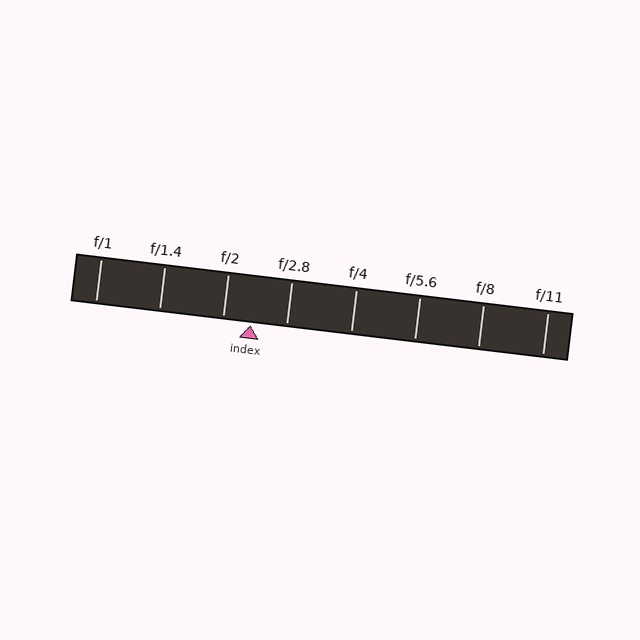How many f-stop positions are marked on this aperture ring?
There are 8 f-stop positions marked.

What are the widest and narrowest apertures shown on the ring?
The widest aperture shown is f/1 and the narrowest is f/11.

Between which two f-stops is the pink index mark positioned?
The index mark is between f/2 and f/2.8.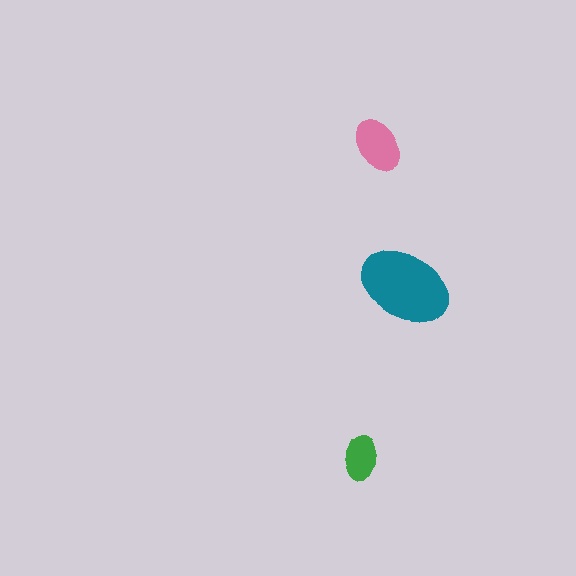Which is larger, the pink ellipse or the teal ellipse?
The teal one.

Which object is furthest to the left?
The green ellipse is leftmost.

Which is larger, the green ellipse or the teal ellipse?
The teal one.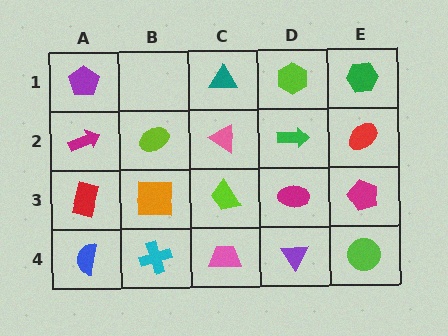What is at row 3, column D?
A magenta ellipse.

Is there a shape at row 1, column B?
No, that cell is empty.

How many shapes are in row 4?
5 shapes.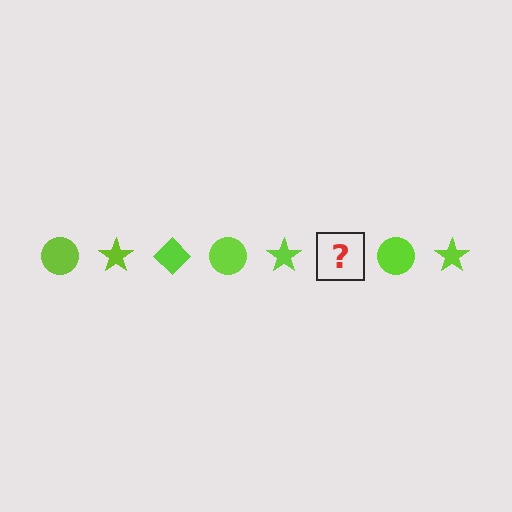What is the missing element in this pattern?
The missing element is a lime diamond.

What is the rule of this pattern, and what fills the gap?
The rule is that the pattern cycles through circle, star, diamond shapes in lime. The gap should be filled with a lime diamond.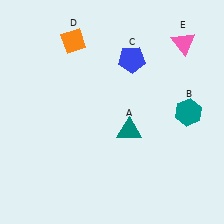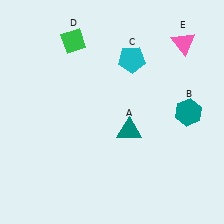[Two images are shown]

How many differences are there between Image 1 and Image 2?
There are 2 differences between the two images.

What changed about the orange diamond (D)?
In Image 1, D is orange. In Image 2, it changed to green.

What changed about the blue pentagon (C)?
In Image 1, C is blue. In Image 2, it changed to cyan.